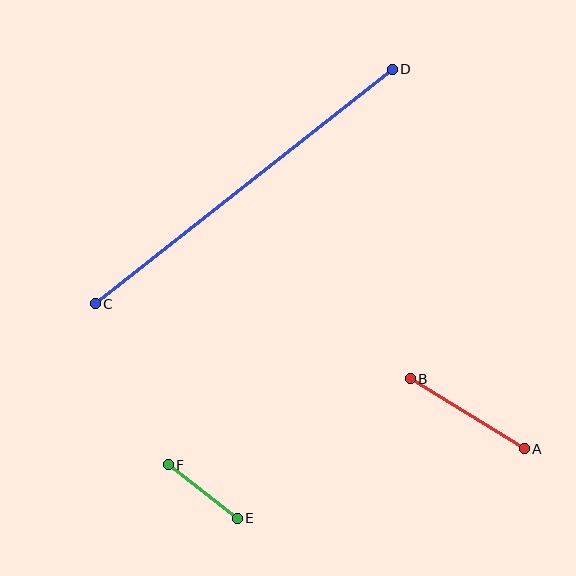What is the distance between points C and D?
The distance is approximately 379 pixels.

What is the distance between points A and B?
The distance is approximately 134 pixels.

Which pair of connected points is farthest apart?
Points C and D are farthest apart.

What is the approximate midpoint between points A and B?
The midpoint is at approximately (467, 414) pixels.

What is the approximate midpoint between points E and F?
The midpoint is at approximately (203, 492) pixels.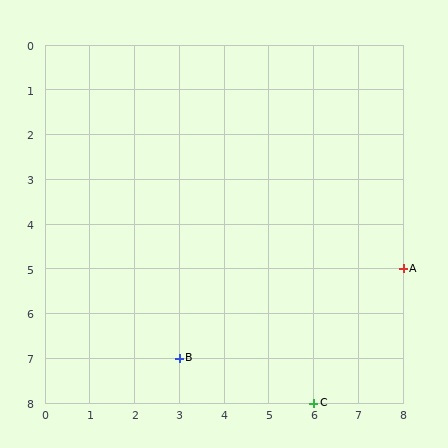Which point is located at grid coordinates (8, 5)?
Point A is at (8, 5).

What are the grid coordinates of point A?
Point A is at grid coordinates (8, 5).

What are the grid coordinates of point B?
Point B is at grid coordinates (3, 7).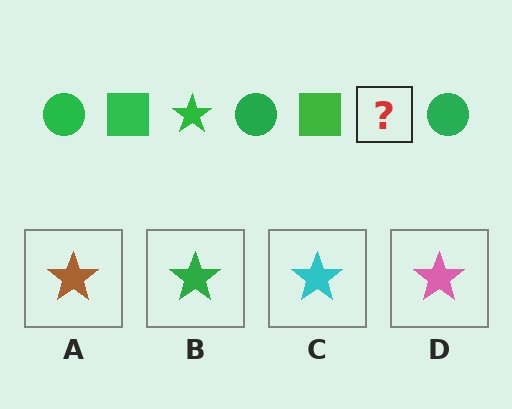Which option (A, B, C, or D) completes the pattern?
B.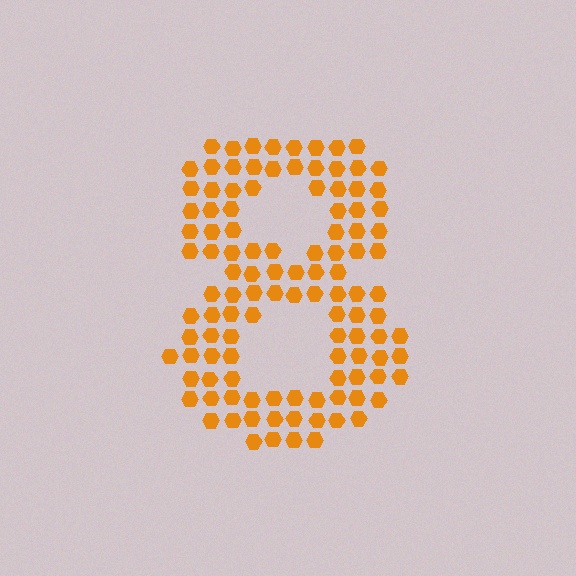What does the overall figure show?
The overall figure shows the digit 8.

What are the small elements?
The small elements are hexagons.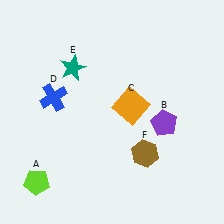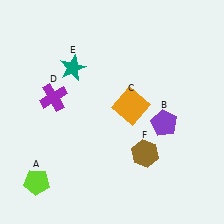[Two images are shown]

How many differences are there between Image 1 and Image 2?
There is 1 difference between the two images.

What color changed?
The cross (D) changed from blue in Image 1 to purple in Image 2.